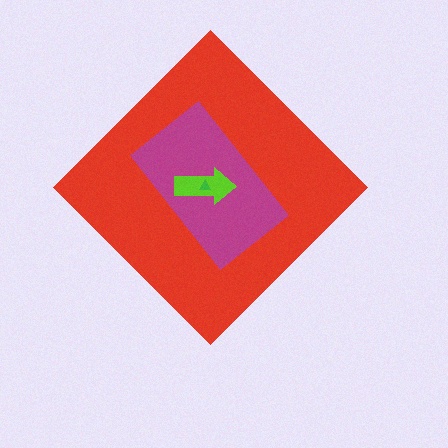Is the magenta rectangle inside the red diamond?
Yes.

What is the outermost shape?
The red diamond.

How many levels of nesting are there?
4.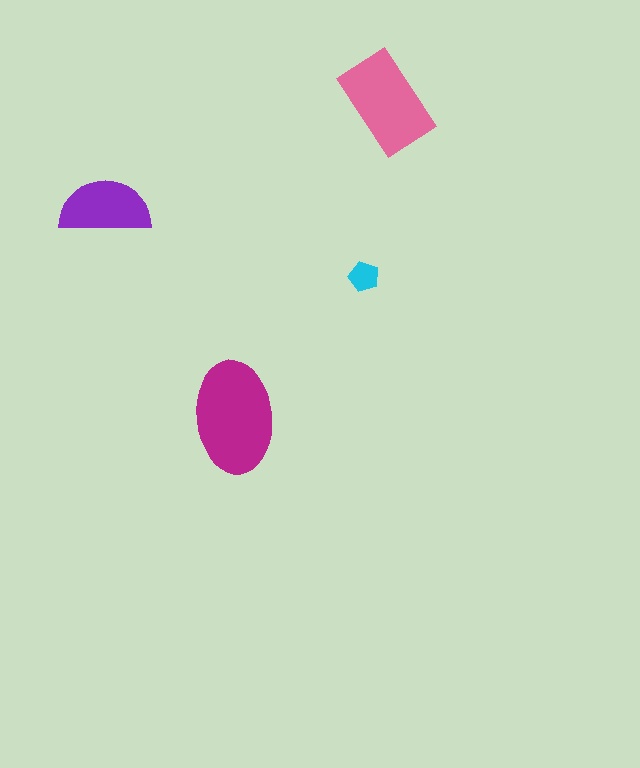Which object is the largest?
The magenta ellipse.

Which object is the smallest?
The cyan pentagon.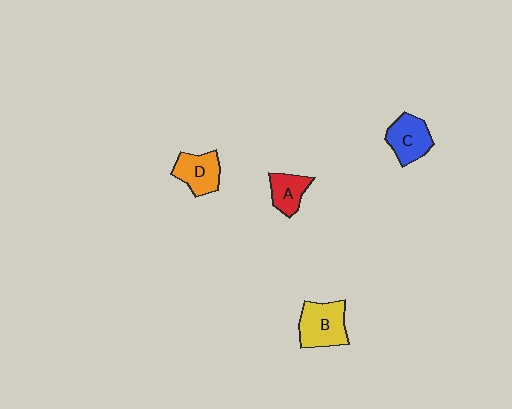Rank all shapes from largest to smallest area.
From largest to smallest: B (yellow), C (blue), D (orange), A (red).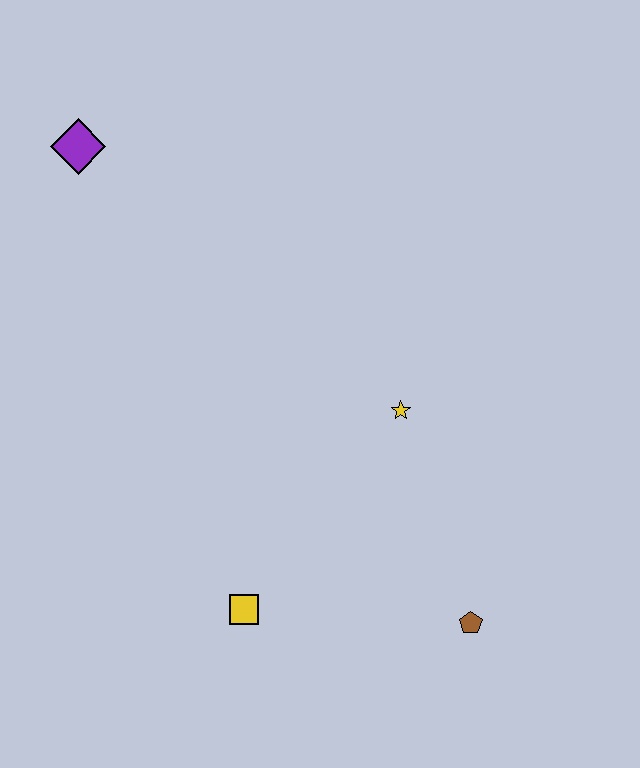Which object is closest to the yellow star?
The brown pentagon is closest to the yellow star.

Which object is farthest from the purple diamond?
The brown pentagon is farthest from the purple diamond.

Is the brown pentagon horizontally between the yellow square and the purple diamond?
No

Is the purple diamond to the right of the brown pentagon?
No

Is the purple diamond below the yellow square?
No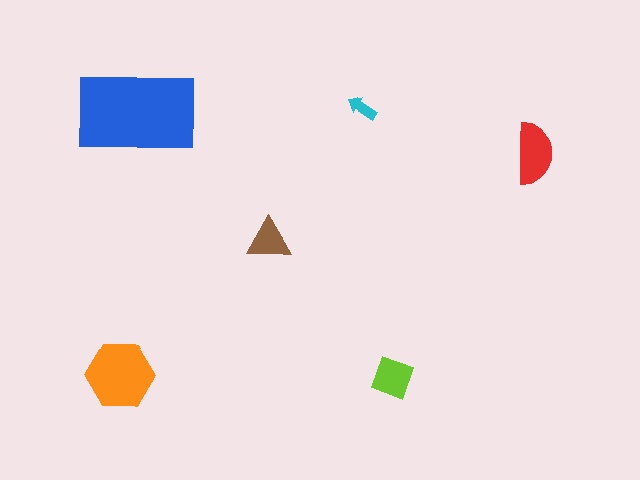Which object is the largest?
The blue rectangle.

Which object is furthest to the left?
The orange hexagon is leftmost.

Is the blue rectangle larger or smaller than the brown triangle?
Larger.